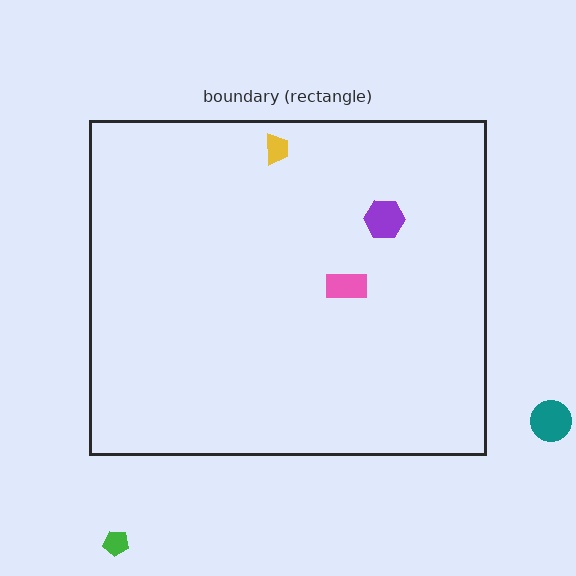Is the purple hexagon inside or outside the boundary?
Inside.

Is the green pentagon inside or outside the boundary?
Outside.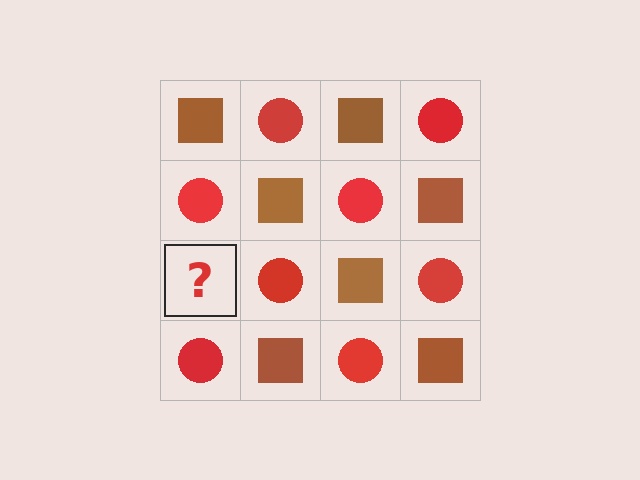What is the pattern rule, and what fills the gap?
The rule is that it alternates brown square and red circle in a checkerboard pattern. The gap should be filled with a brown square.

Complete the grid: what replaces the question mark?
The question mark should be replaced with a brown square.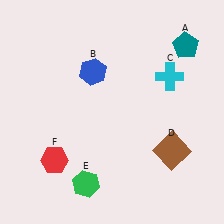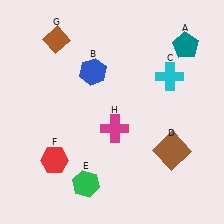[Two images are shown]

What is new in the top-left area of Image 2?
A brown diamond (G) was added in the top-left area of Image 2.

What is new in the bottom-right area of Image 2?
A magenta cross (H) was added in the bottom-right area of Image 2.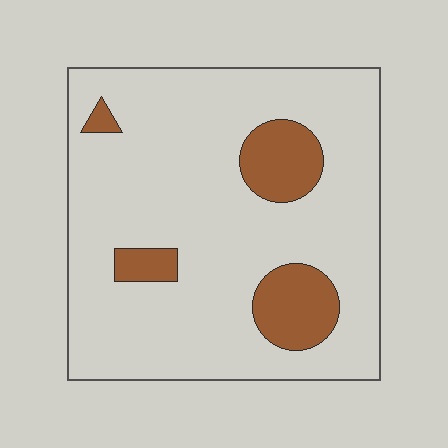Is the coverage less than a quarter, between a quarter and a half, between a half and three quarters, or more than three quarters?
Less than a quarter.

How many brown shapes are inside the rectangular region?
4.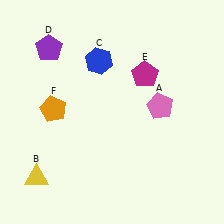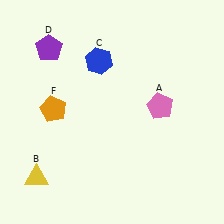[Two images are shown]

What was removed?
The magenta pentagon (E) was removed in Image 2.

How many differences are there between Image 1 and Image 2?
There is 1 difference between the two images.